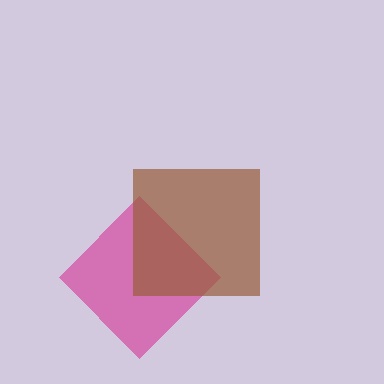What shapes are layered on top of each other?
The layered shapes are: a magenta diamond, a brown square.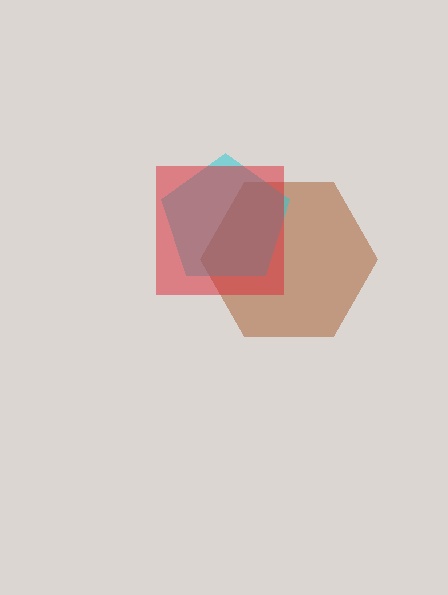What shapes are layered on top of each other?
The layered shapes are: a brown hexagon, a cyan pentagon, a red square.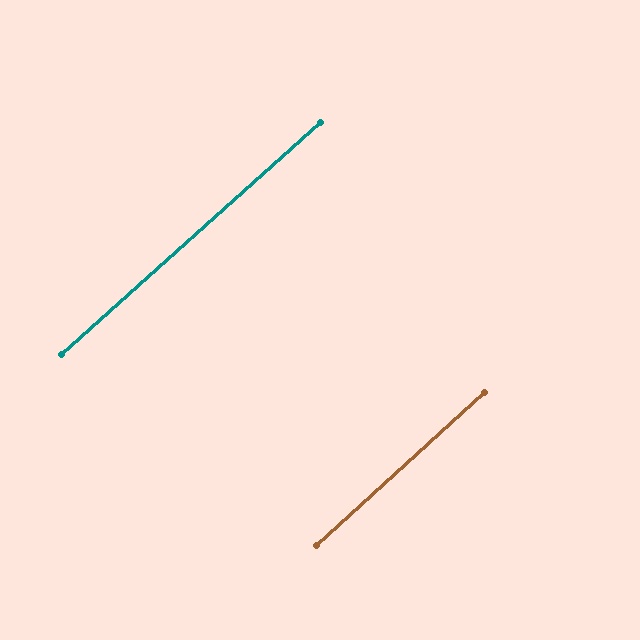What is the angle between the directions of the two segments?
Approximately 0 degrees.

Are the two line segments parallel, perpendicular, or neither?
Parallel — their directions differ by only 0.5°.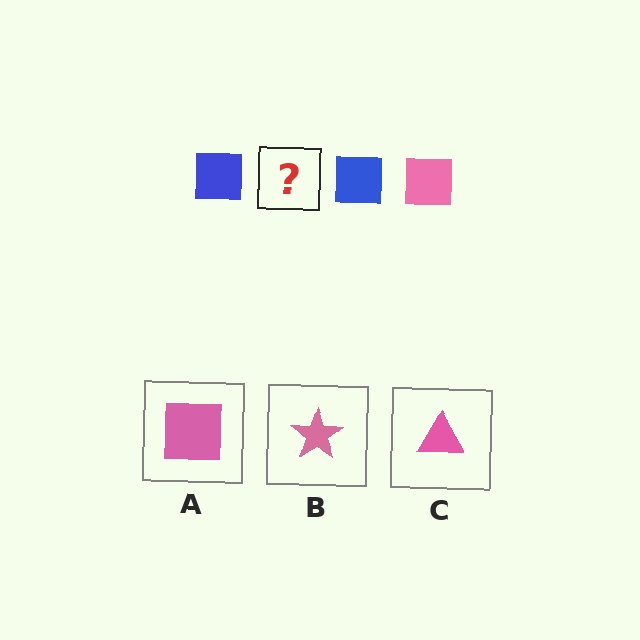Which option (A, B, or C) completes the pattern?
A.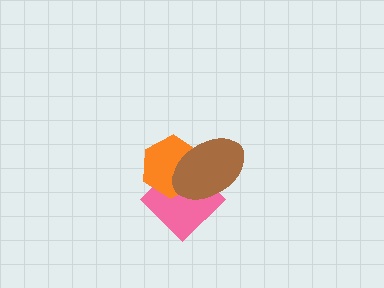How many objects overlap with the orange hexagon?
2 objects overlap with the orange hexagon.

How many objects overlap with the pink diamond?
2 objects overlap with the pink diamond.